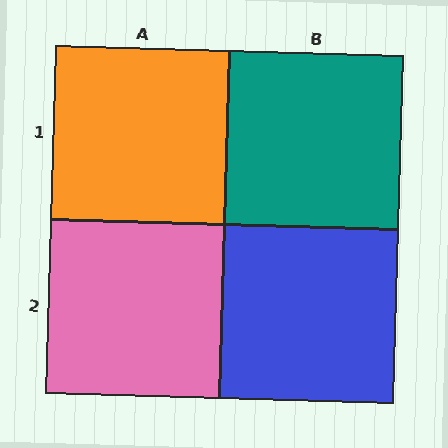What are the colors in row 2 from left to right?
Pink, blue.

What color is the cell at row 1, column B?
Teal.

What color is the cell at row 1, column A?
Orange.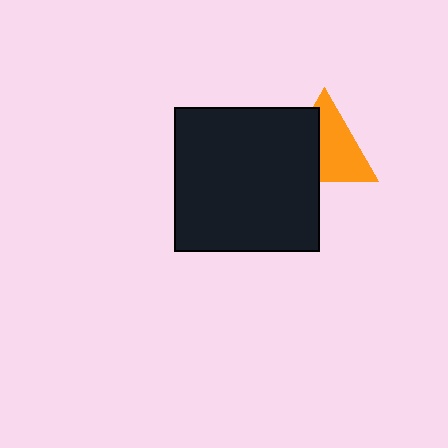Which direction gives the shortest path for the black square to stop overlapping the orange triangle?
Moving left gives the shortest separation.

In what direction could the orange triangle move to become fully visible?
The orange triangle could move right. That would shift it out from behind the black square entirely.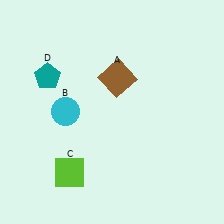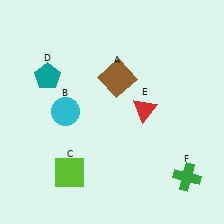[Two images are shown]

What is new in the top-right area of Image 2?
A red triangle (E) was added in the top-right area of Image 2.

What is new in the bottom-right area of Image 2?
A green cross (F) was added in the bottom-right area of Image 2.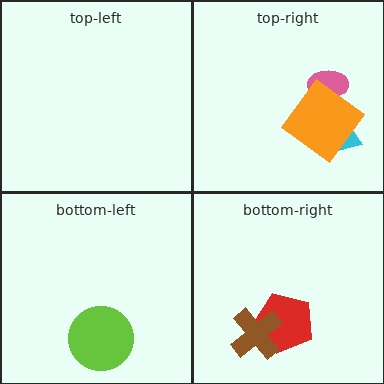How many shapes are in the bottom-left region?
1.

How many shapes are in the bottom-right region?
2.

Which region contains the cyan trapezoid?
The top-right region.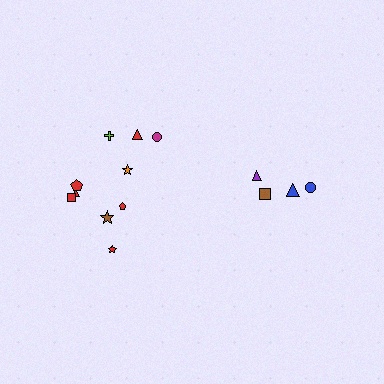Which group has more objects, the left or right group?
The left group.